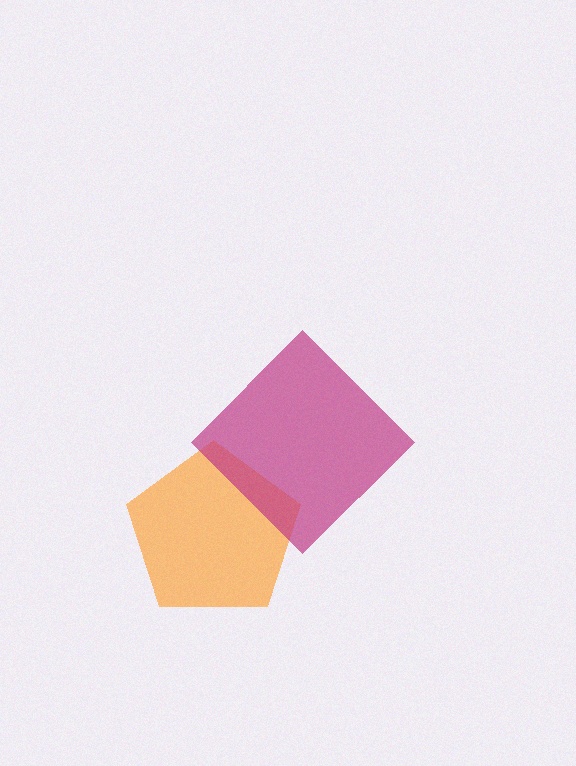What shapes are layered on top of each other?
The layered shapes are: an orange pentagon, a magenta diamond.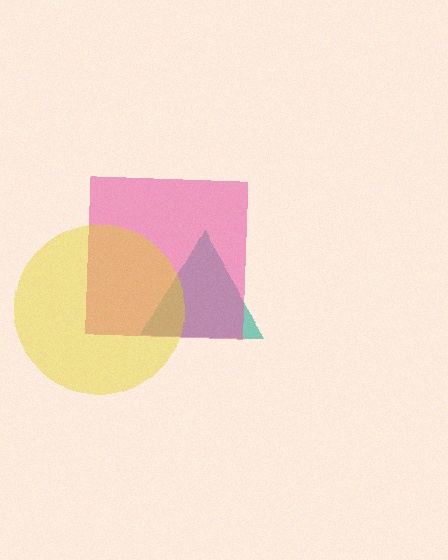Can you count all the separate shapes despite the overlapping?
Yes, there are 3 separate shapes.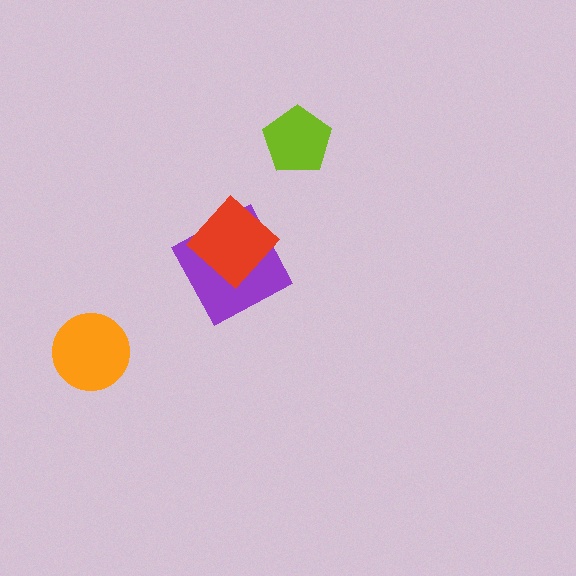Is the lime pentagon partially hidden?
No, no other shape covers it.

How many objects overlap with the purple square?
1 object overlaps with the purple square.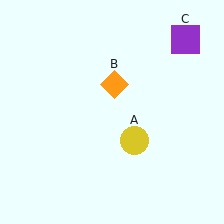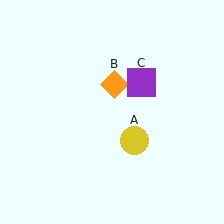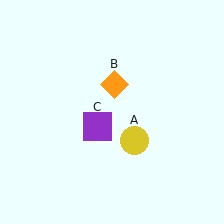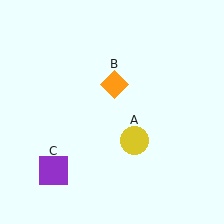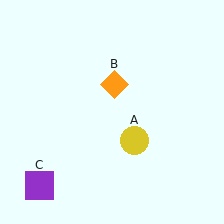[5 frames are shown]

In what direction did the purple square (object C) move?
The purple square (object C) moved down and to the left.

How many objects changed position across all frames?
1 object changed position: purple square (object C).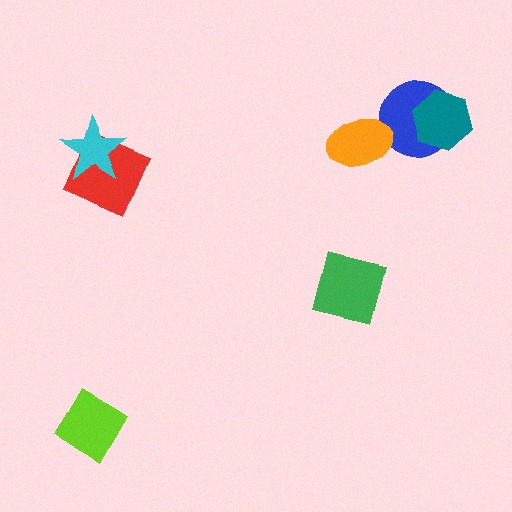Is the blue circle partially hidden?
Yes, it is partially covered by another shape.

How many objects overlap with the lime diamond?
0 objects overlap with the lime diamond.